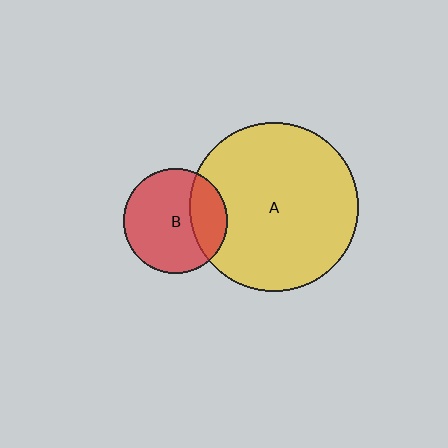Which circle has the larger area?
Circle A (yellow).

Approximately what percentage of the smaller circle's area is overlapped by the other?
Approximately 25%.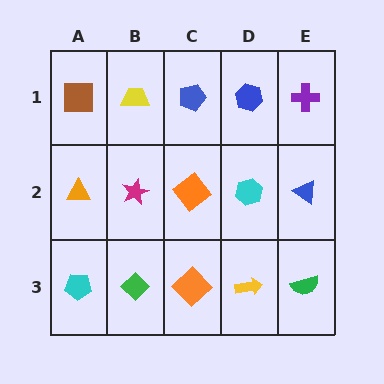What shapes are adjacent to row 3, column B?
A magenta star (row 2, column B), a cyan pentagon (row 3, column A), an orange diamond (row 3, column C).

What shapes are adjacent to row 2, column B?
A yellow trapezoid (row 1, column B), a green diamond (row 3, column B), an orange triangle (row 2, column A), an orange diamond (row 2, column C).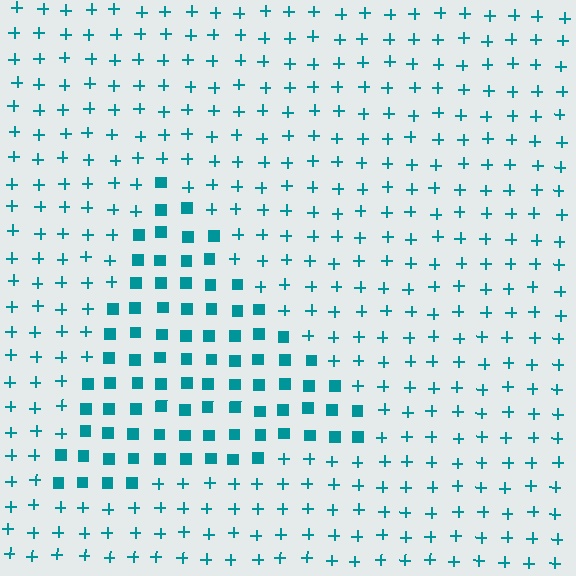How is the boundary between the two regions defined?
The boundary is defined by a change in element shape: squares inside vs. plus signs outside. All elements share the same color and spacing.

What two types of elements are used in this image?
The image uses squares inside the triangle region and plus signs outside it.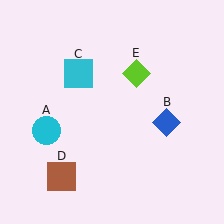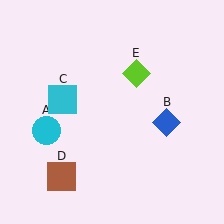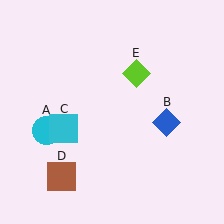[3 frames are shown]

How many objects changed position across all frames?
1 object changed position: cyan square (object C).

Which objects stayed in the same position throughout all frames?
Cyan circle (object A) and blue diamond (object B) and brown square (object D) and lime diamond (object E) remained stationary.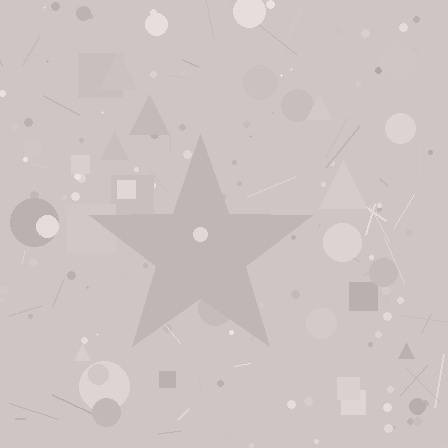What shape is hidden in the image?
A star is hidden in the image.